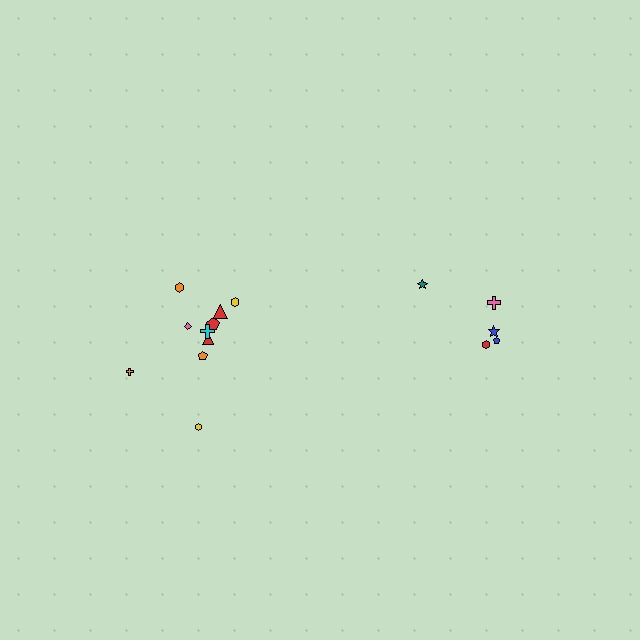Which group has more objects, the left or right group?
The left group.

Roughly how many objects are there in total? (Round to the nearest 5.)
Roughly 15 objects in total.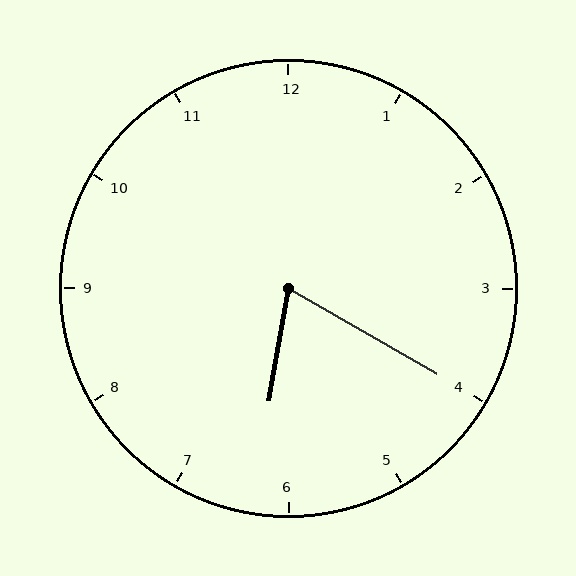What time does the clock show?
6:20.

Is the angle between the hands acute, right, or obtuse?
It is acute.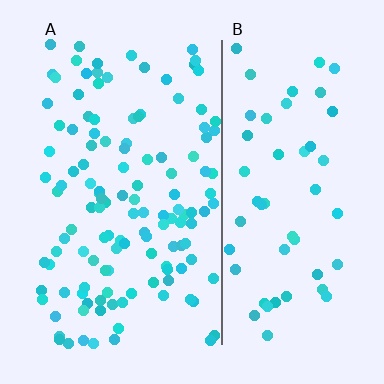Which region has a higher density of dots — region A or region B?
A (the left).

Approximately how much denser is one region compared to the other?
Approximately 2.3× — region A over region B.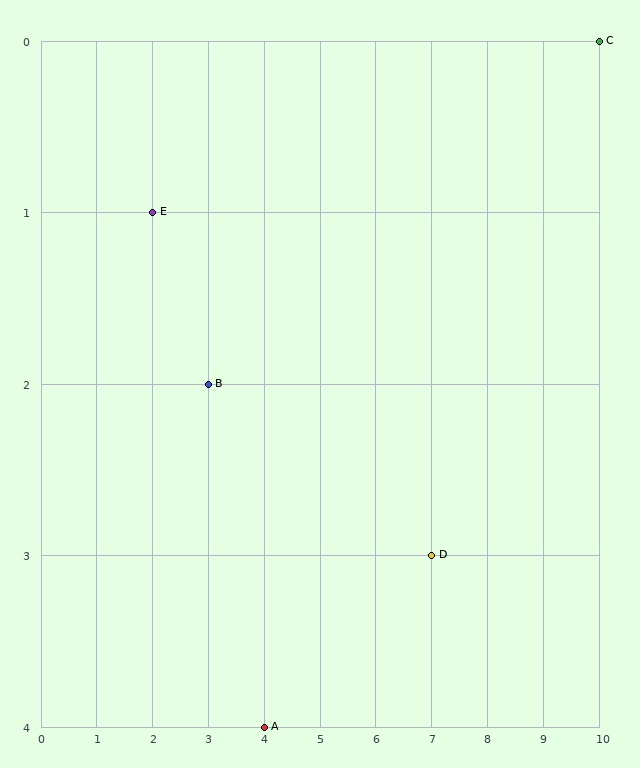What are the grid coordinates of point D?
Point D is at grid coordinates (7, 3).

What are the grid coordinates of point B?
Point B is at grid coordinates (3, 2).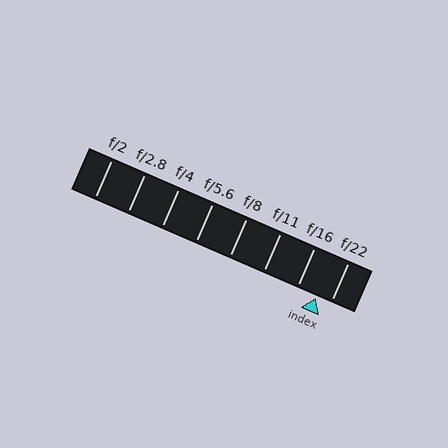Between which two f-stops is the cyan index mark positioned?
The index mark is between f/16 and f/22.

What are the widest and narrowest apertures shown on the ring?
The widest aperture shown is f/2 and the narrowest is f/22.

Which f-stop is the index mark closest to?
The index mark is closest to f/22.